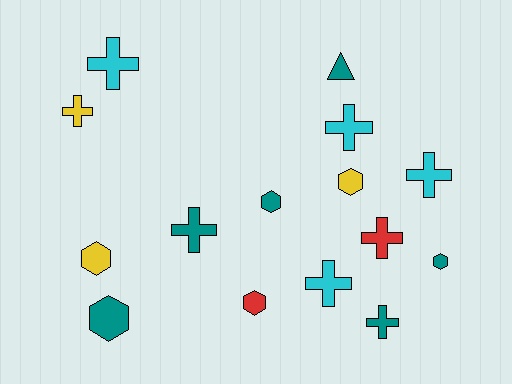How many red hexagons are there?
There is 1 red hexagon.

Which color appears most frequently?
Teal, with 6 objects.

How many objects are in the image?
There are 15 objects.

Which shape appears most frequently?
Cross, with 8 objects.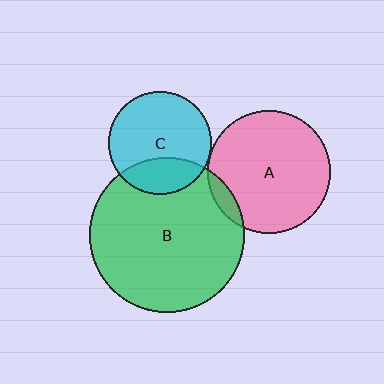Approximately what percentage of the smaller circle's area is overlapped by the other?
Approximately 25%.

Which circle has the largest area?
Circle B (green).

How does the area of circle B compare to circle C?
Approximately 2.3 times.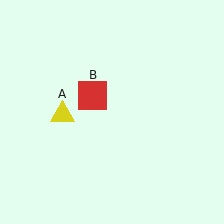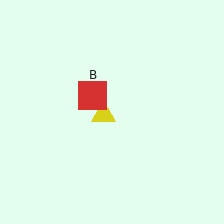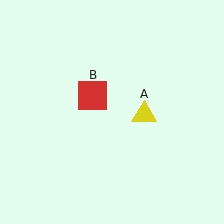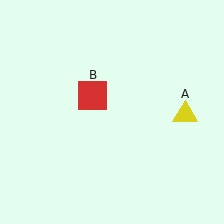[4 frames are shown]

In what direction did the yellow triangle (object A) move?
The yellow triangle (object A) moved right.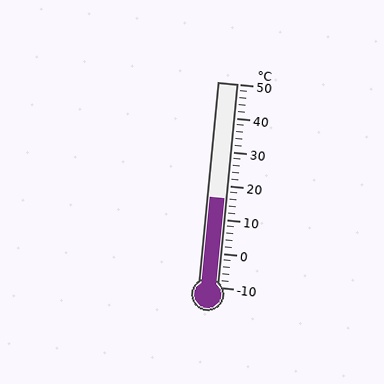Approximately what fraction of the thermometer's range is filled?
The thermometer is filled to approximately 45% of its range.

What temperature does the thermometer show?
The thermometer shows approximately 16°C.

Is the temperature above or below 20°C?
The temperature is below 20°C.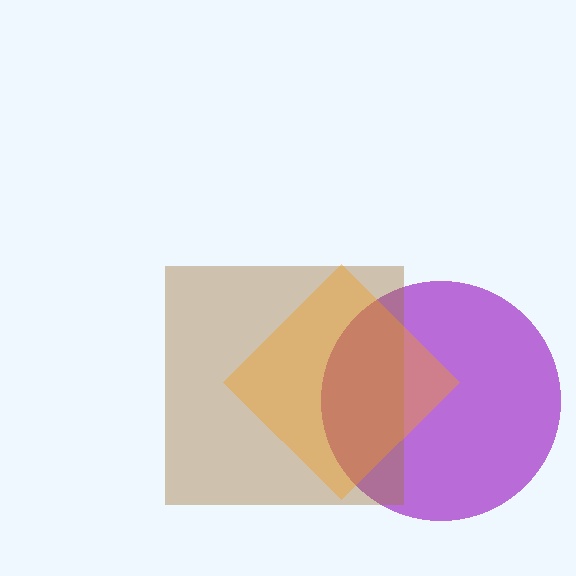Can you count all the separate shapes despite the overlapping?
Yes, there are 3 separate shapes.